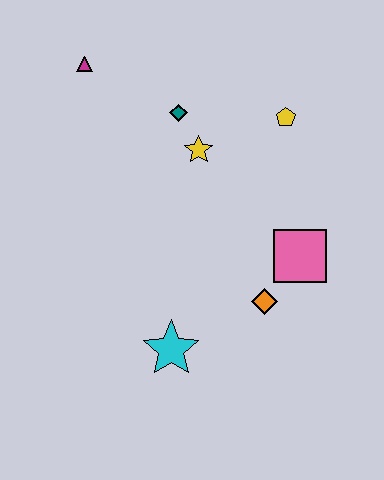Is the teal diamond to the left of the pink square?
Yes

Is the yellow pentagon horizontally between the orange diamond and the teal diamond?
No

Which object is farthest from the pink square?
The magenta triangle is farthest from the pink square.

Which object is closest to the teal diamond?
The yellow star is closest to the teal diamond.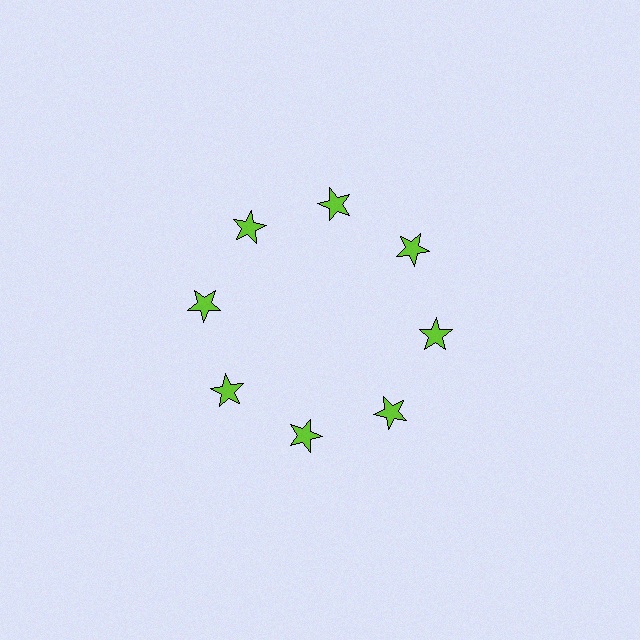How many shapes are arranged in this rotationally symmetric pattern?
There are 8 shapes, arranged in 8 groups of 1.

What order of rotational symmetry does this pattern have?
This pattern has 8-fold rotational symmetry.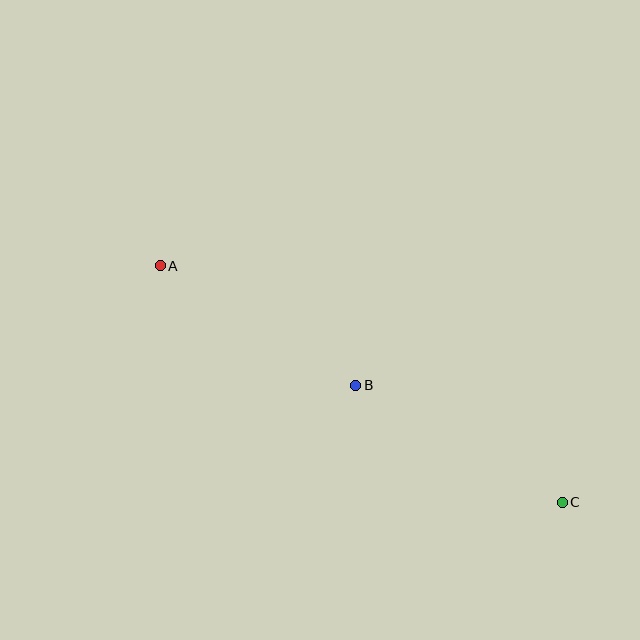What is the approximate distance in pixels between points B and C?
The distance between B and C is approximately 237 pixels.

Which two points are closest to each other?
Points A and B are closest to each other.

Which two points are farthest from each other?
Points A and C are farthest from each other.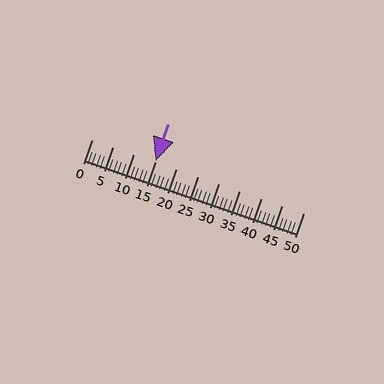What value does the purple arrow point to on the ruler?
The purple arrow points to approximately 15.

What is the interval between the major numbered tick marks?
The major tick marks are spaced 5 units apart.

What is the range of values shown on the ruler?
The ruler shows values from 0 to 50.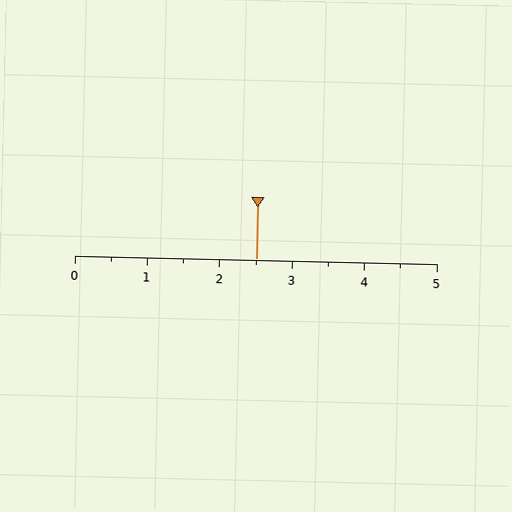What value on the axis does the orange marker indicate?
The marker indicates approximately 2.5.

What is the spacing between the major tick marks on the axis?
The major ticks are spaced 1 apart.